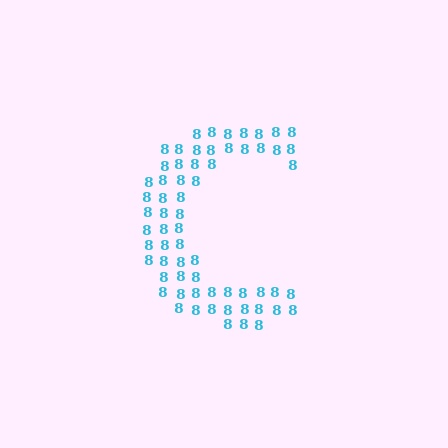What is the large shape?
The large shape is the letter C.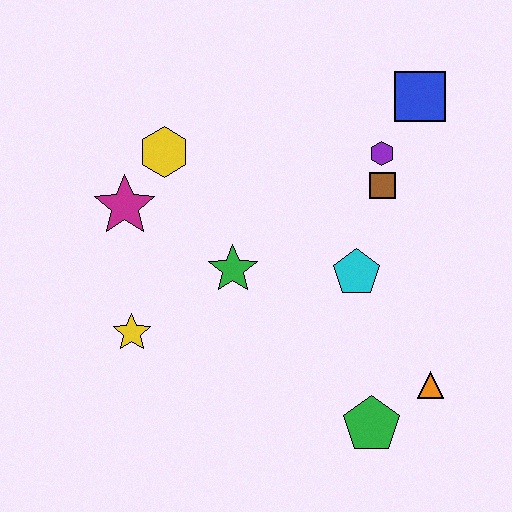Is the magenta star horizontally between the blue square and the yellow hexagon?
No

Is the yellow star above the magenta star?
No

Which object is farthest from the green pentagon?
The yellow hexagon is farthest from the green pentagon.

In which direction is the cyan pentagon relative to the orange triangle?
The cyan pentagon is above the orange triangle.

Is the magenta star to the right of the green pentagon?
No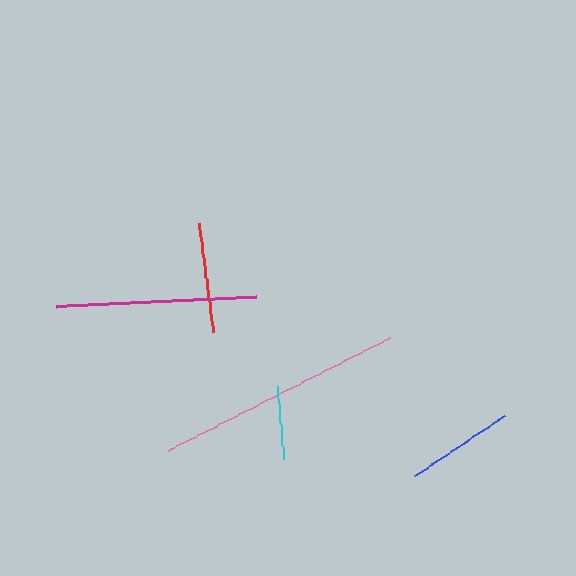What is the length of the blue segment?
The blue segment is approximately 109 pixels long.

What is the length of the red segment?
The red segment is approximately 109 pixels long.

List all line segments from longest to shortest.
From longest to shortest: pink, magenta, red, blue, cyan.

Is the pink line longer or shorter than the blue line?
The pink line is longer than the blue line.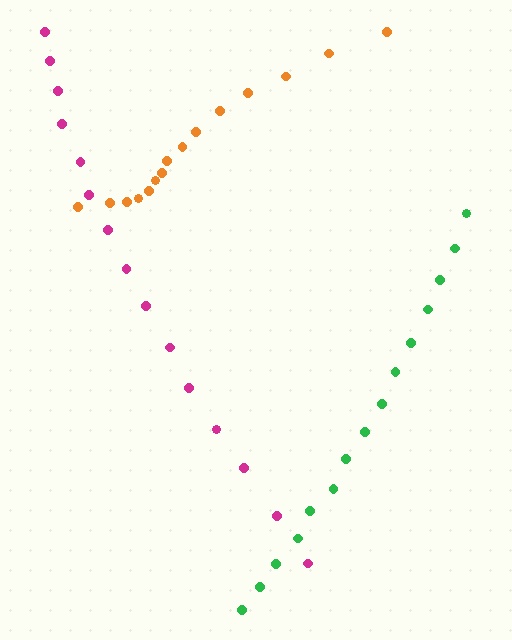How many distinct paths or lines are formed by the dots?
There are 3 distinct paths.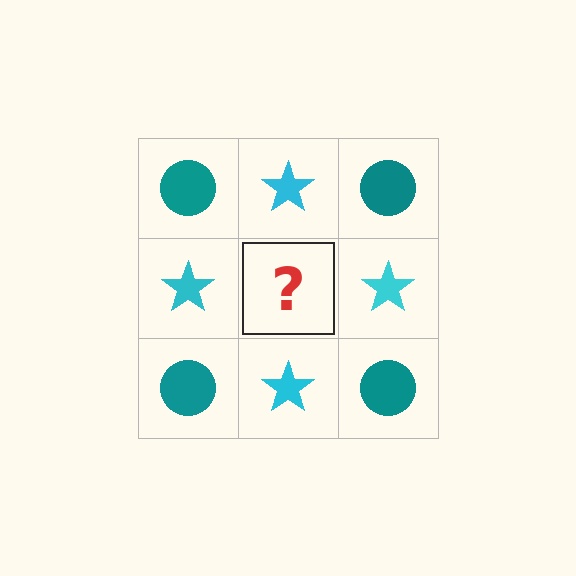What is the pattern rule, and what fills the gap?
The rule is that it alternates teal circle and cyan star in a checkerboard pattern. The gap should be filled with a teal circle.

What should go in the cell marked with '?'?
The missing cell should contain a teal circle.